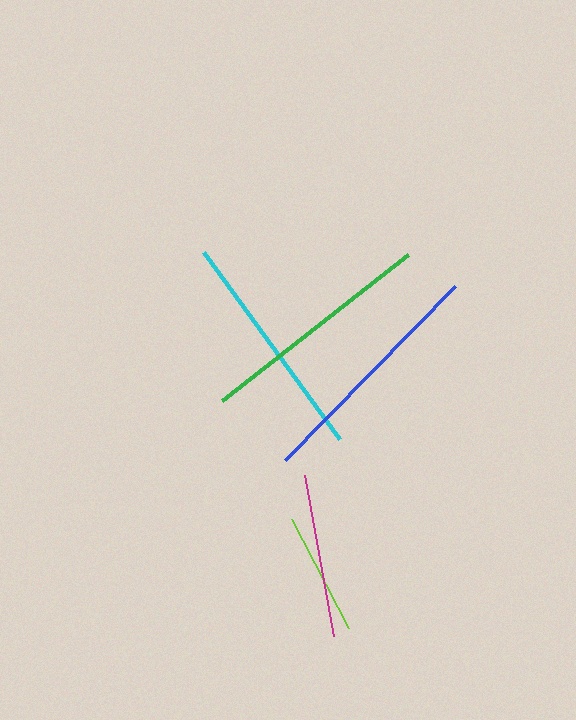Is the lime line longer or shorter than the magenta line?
The magenta line is longer than the lime line.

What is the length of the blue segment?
The blue segment is approximately 244 pixels long.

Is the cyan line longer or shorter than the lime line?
The cyan line is longer than the lime line.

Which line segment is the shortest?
The lime line is the shortest at approximately 123 pixels.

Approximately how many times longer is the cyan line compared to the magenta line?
The cyan line is approximately 1.4 times the length of the magenta line.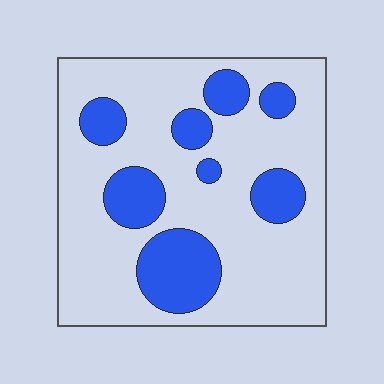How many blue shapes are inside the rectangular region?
8.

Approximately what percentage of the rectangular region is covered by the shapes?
Approximately 25%.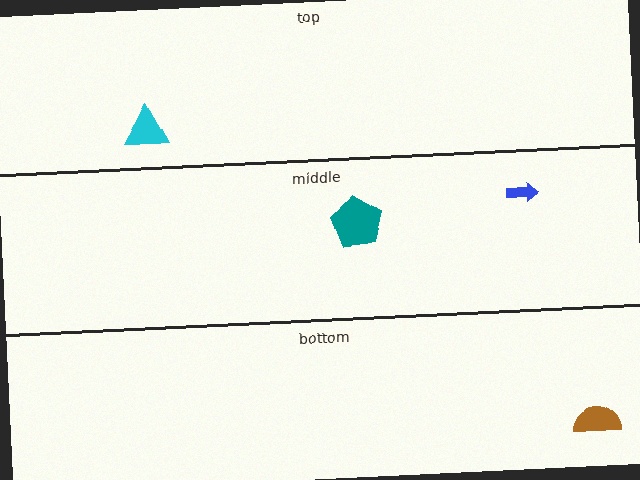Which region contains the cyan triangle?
The top region.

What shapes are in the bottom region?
The brown semicircle.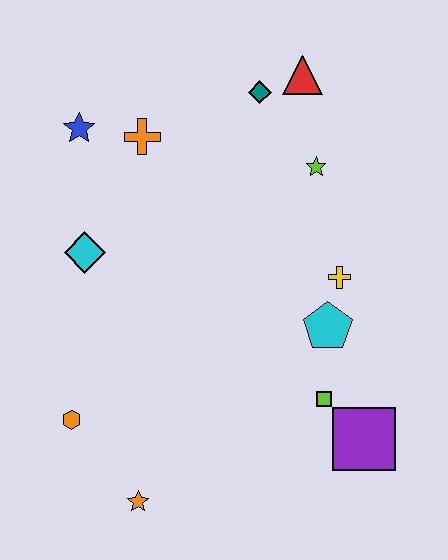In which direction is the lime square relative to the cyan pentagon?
The lime square is below the cyan pentagon.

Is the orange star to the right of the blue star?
Yes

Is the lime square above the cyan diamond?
No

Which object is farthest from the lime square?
The blue star is farthest from the lime square.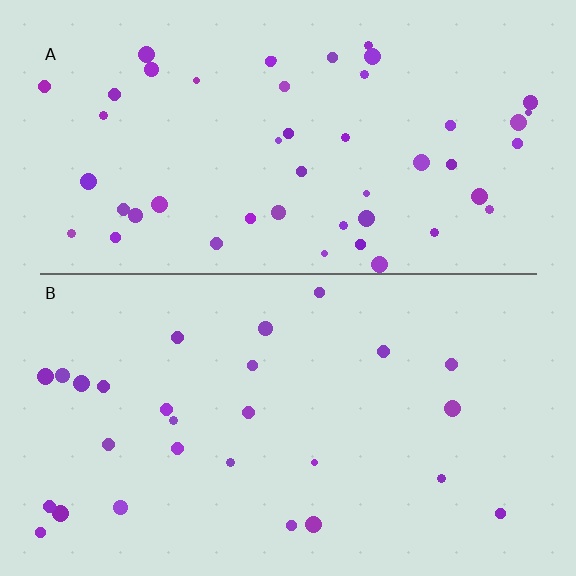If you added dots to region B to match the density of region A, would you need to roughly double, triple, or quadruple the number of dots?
Approximately double.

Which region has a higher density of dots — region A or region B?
A (the top).